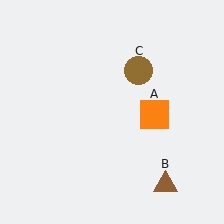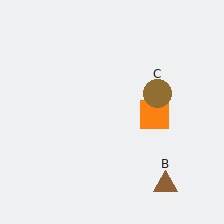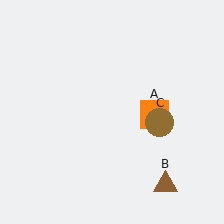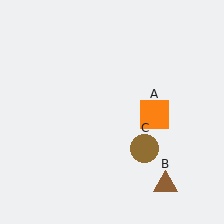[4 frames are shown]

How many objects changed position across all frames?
1 object changed position: brown circle (object C).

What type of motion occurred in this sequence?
The brown circle (object C) rotated clockwise around the center of the scene.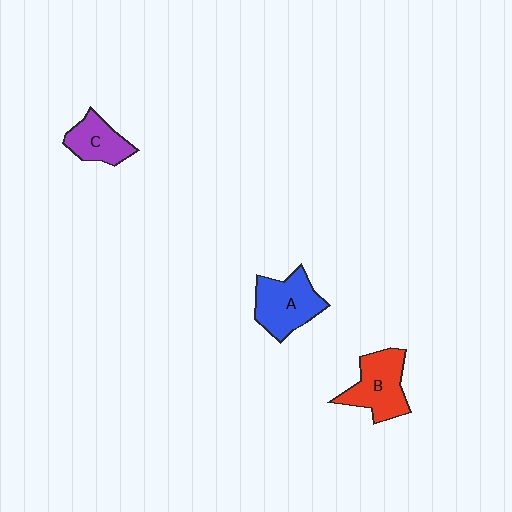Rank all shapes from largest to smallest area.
From largest to smallest: A (blue), B (red), C (purple).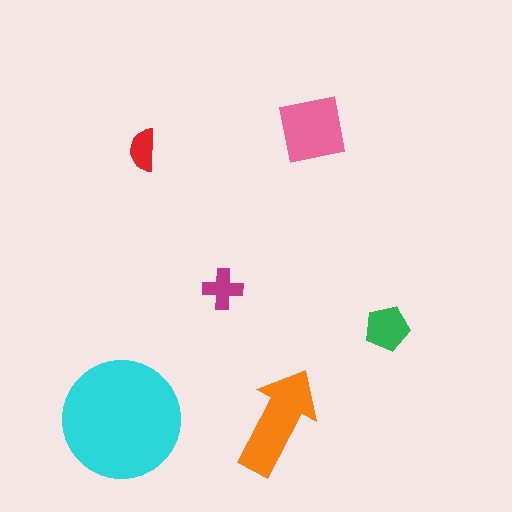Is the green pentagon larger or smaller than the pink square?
Smaller.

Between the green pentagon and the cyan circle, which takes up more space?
The cyan circle.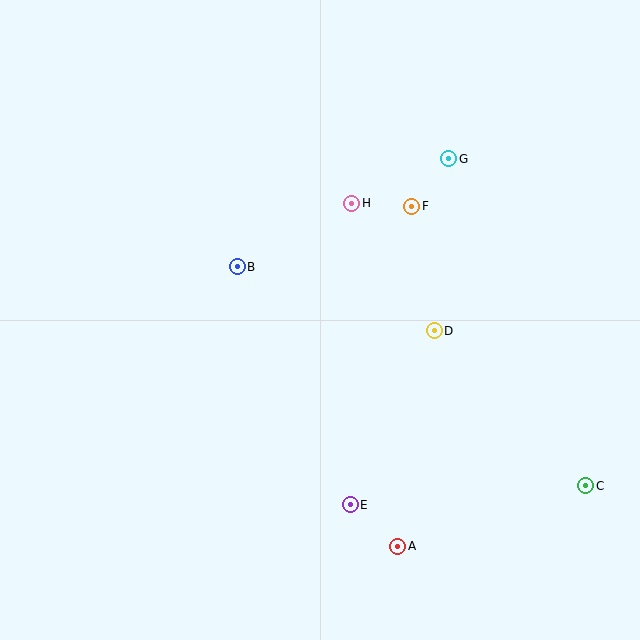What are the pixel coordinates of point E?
Point E is at (350, 505).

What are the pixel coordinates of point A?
Point A is at (398, 546).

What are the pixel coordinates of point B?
Point B is at (237, 267).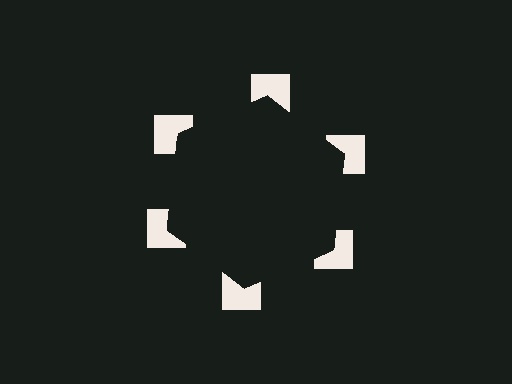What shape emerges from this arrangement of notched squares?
An illusory hexagon — its edges are inferred from the aligned wedge cuts in the notched squares, not physically drawn.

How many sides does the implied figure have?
6 sides.